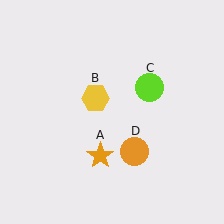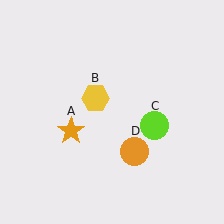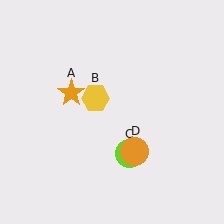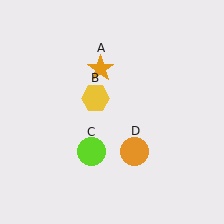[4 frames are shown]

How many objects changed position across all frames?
2 objects changed position: orange star (object A), lime circle (object C).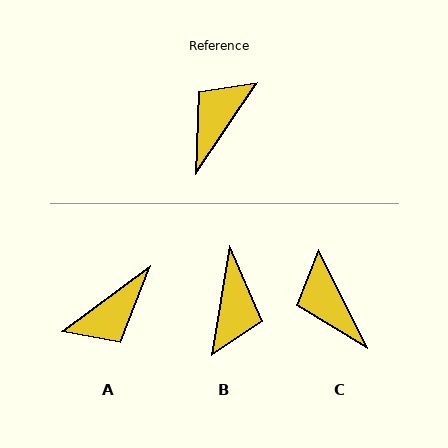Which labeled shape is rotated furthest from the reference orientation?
A, about 161 degrees away.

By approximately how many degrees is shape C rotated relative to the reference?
Approximately 60 degrees counter-clockwise.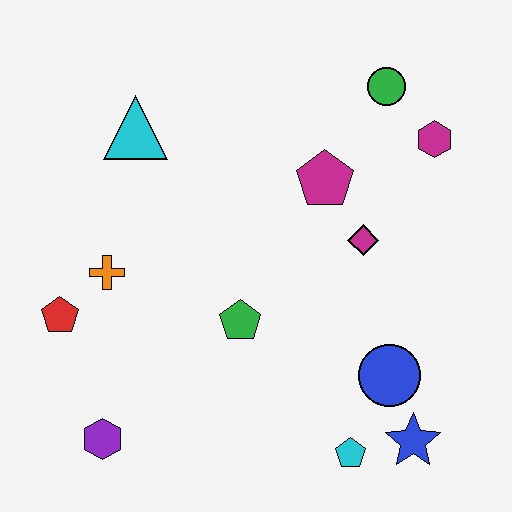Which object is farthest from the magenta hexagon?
The purple hexagon is farthest from the magenta hexagon.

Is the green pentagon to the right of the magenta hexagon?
No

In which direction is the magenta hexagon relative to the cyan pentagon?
The magenta hexagon is above the cyan pentagon.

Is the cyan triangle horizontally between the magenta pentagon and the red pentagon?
Yes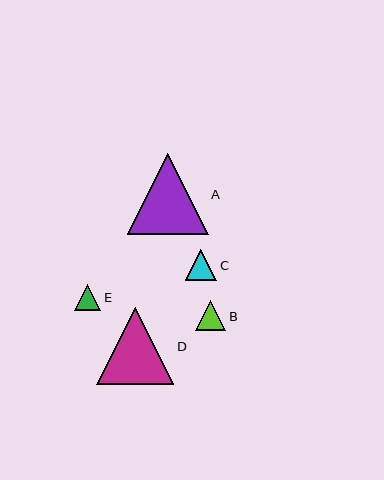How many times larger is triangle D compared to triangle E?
Triangle D is approximately 3.0 times the size of triangle E.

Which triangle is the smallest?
Triangle E is the smallest with a size of approximately 26 pixels.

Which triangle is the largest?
Triangle A is the largest with a size of approximately 81 pixels.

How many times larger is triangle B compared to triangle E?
Triangle B is approximately 1.2 times the size of triangle E.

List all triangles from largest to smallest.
From largest to smallest: A, D, C, B, E.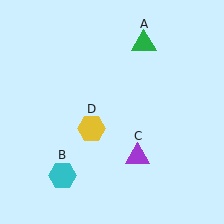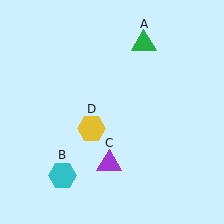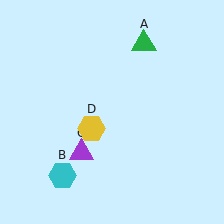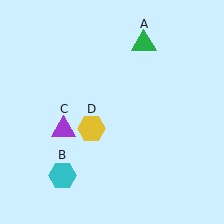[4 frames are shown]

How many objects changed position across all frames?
1 object changed position: purple triangle (object C).